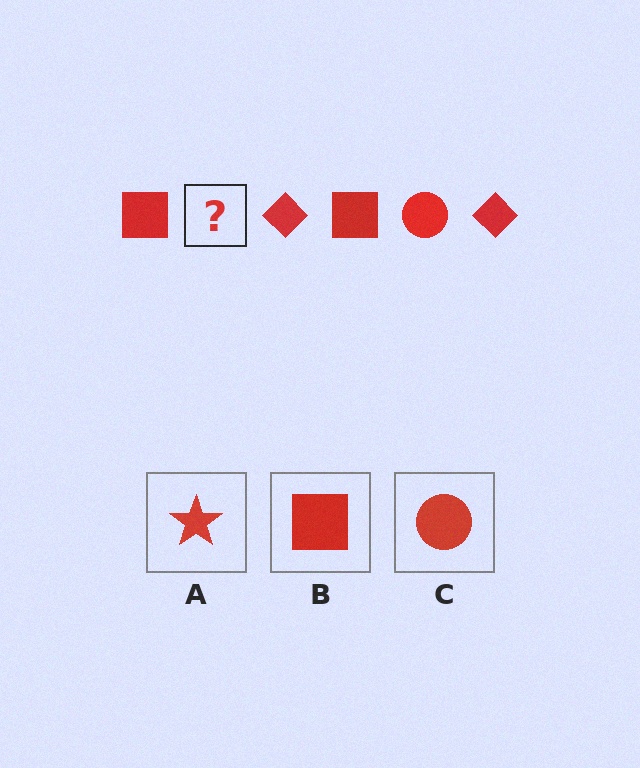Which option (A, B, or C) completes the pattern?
C.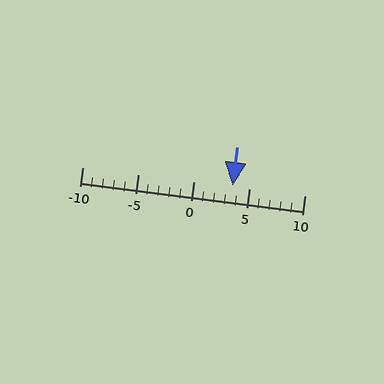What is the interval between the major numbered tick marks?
The major tick marks are spaced 5 units apart.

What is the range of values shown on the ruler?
The ruler shows values from -10 to 10.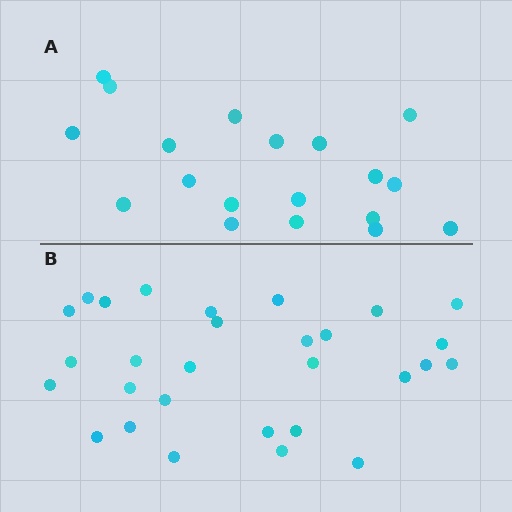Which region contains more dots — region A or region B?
Region B (the bottom region) has more dots.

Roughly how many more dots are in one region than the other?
Region B has roughly 10 or so more dots than region A.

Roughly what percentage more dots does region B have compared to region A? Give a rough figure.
About 55% more.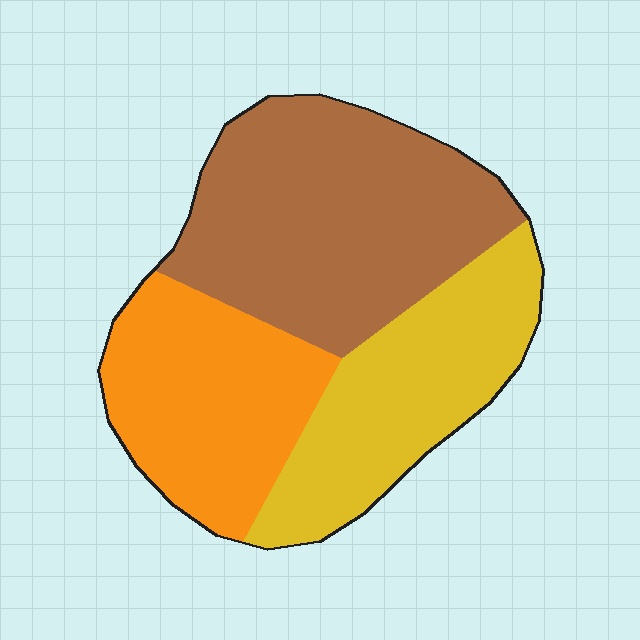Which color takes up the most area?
Brown, at roughly 45%.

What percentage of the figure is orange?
Orange covers around 30% of the figure.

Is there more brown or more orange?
Brown.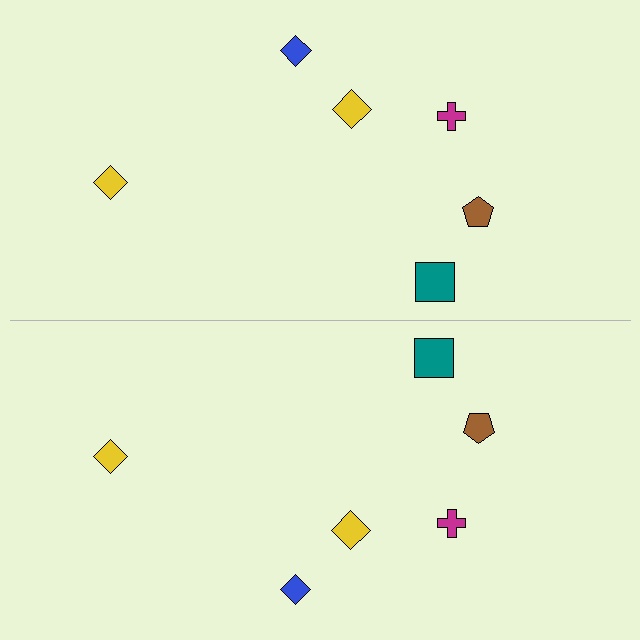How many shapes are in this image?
There are 12 shapes in this image.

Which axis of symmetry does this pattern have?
The pattern has a horizontal axis of symmetry running through the center of the image.